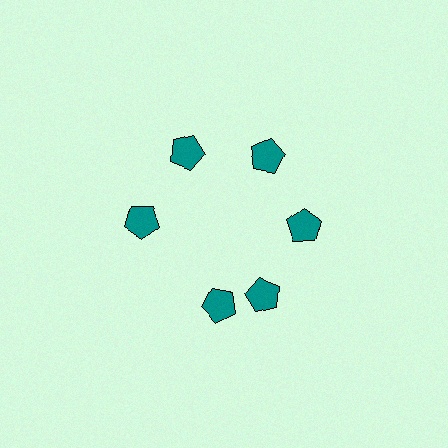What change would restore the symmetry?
The symmetry would be restored by rotating it back into even spacing with its neighbors so that all 6 pentagons sit at equal angles and equal distance from the center.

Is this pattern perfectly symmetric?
No. The 6 teal pentagons are arranged in a ring, but one element near the 7 o'clock position is rotated out of alignment along the ring, breaking the 6-fold rotational symmetry.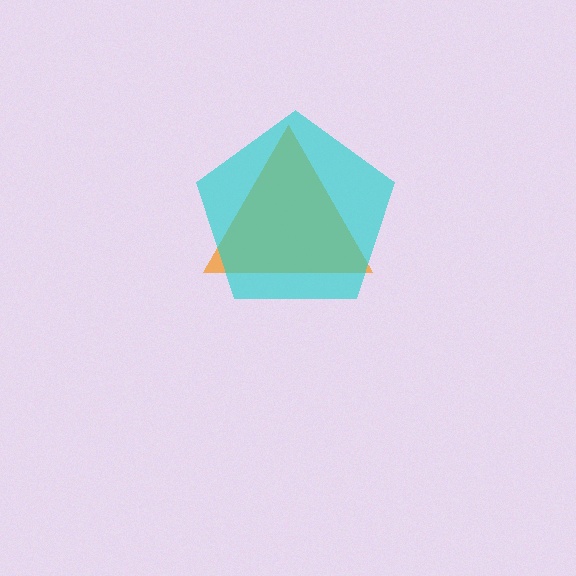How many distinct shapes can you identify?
There are 2 distinct shapes: an orange triangle, a cyan pentagon.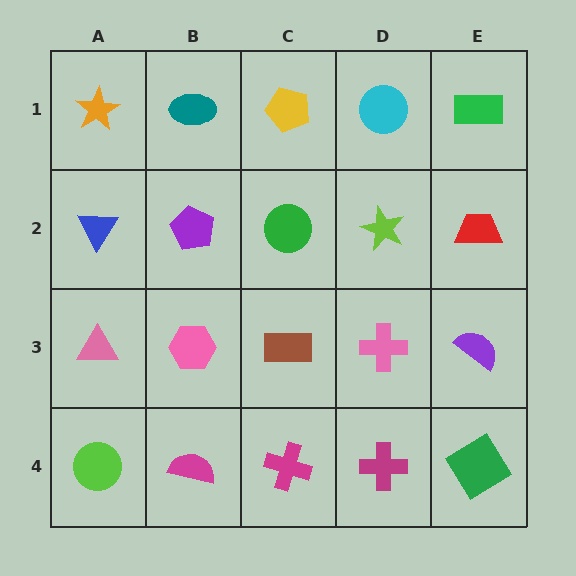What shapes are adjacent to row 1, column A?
A blue triangle (row 2, column A), a teal ellipse (row 1, column B).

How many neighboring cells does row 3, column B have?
4.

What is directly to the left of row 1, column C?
A teal ellipse.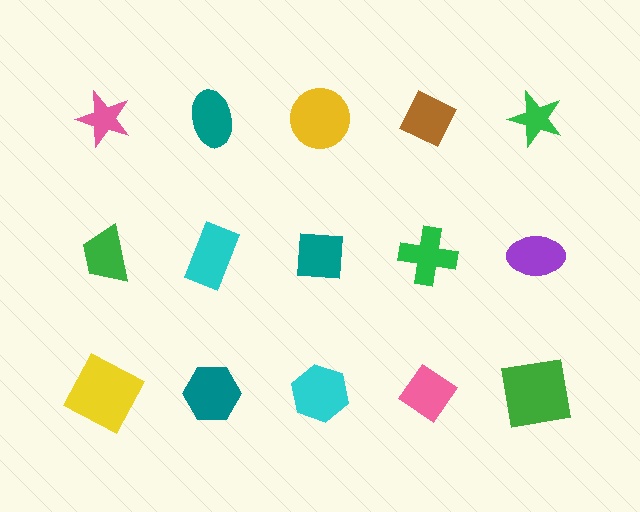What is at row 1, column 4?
A brown diamond.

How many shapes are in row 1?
5 shapes.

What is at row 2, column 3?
A teal square.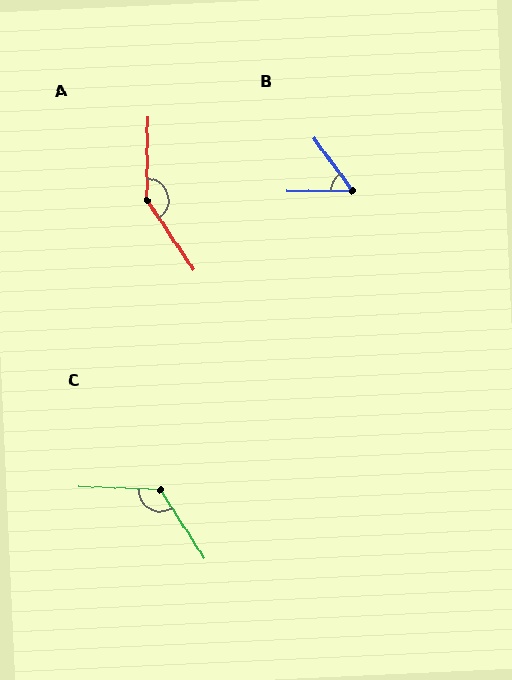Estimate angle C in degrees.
Approximately 125 degrees.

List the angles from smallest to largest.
B (54°), C (125°), A (146°).